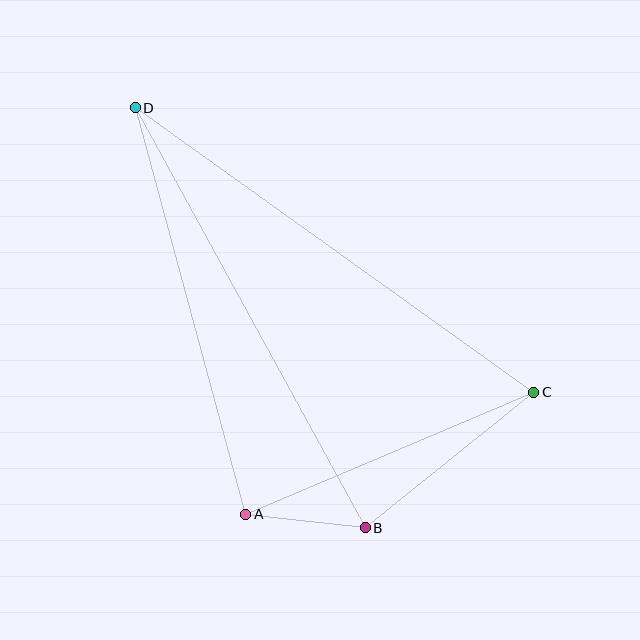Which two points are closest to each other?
Points A and B are closest to each other.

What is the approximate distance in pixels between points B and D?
The distance between B and D is approximately 478 pixels.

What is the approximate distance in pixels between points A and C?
The distance between A and C is approximately 313 pixels.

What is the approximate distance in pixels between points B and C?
The distance between B and C is approximately 216 pixels.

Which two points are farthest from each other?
Points C and D are farthest from each other.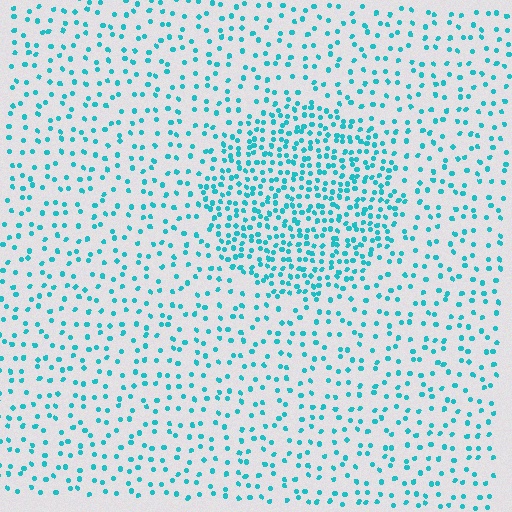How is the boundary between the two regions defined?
The boundary is defined by a change in element density (approximately 2.3x ratio). All elements are the same color, size, and shape.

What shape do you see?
I see a circle.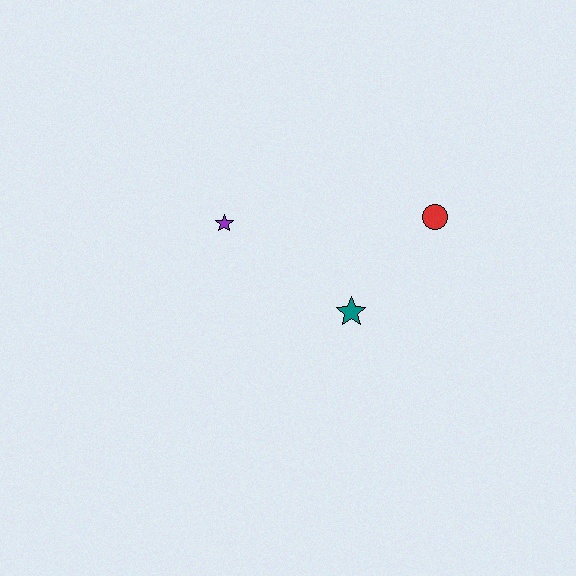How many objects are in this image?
There are 3 objects.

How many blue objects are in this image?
There are no blue objects.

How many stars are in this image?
There are 2 stars.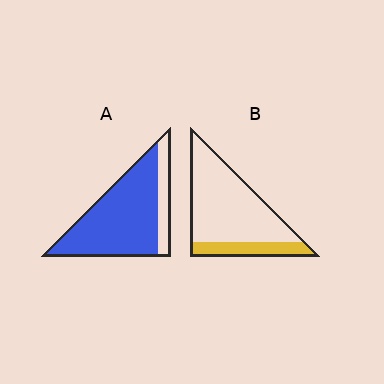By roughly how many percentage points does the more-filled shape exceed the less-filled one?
By roughly 60 percentage points (A over B).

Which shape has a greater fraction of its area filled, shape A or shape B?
Shape A.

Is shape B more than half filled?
No.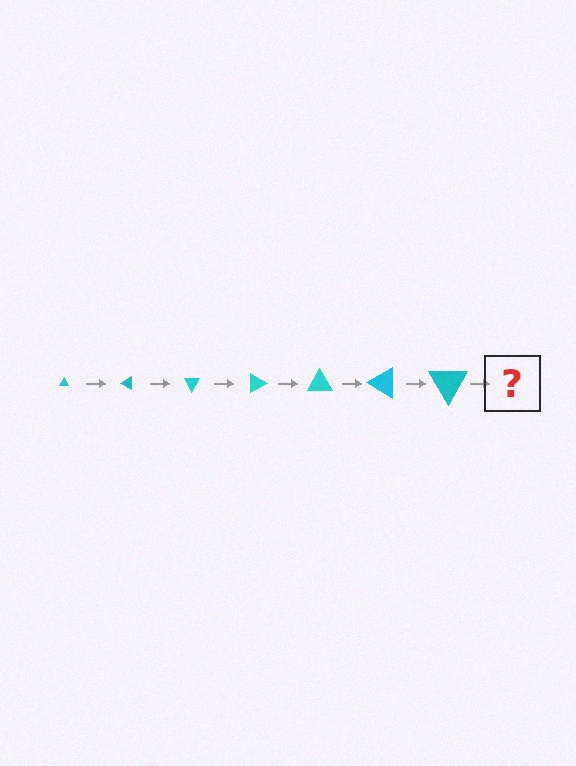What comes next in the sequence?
The next element should be a triangle, larger than the previous one and rotated 210 degrees from the start.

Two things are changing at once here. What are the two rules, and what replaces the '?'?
The two rules are that the triangle grows larger each step and it rotates 30 degrees each step. The '?' should be a triangle, larger than the previous one and rotated 210 degrees from the start.